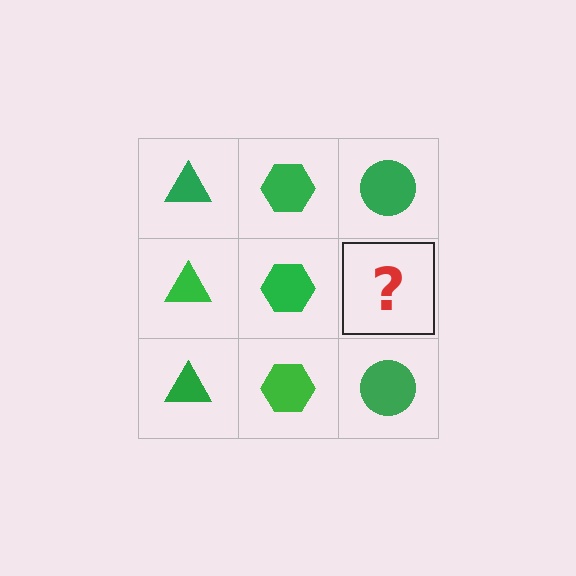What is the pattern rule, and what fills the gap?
The rule is that each column has a consistent shape. The gap should be filled with a green circle.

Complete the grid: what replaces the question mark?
The question mark should be replaced with a green circle.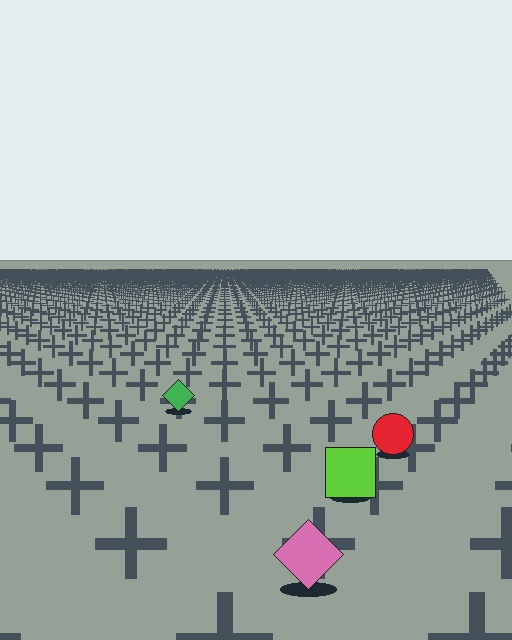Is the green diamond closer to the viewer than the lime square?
No. The lime square is closer — you can tell from the texture gradient: the ground texture is coarser near it.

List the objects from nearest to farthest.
From nearest to farthest: the pink diamond, the lime square, the red circle, the green diamond.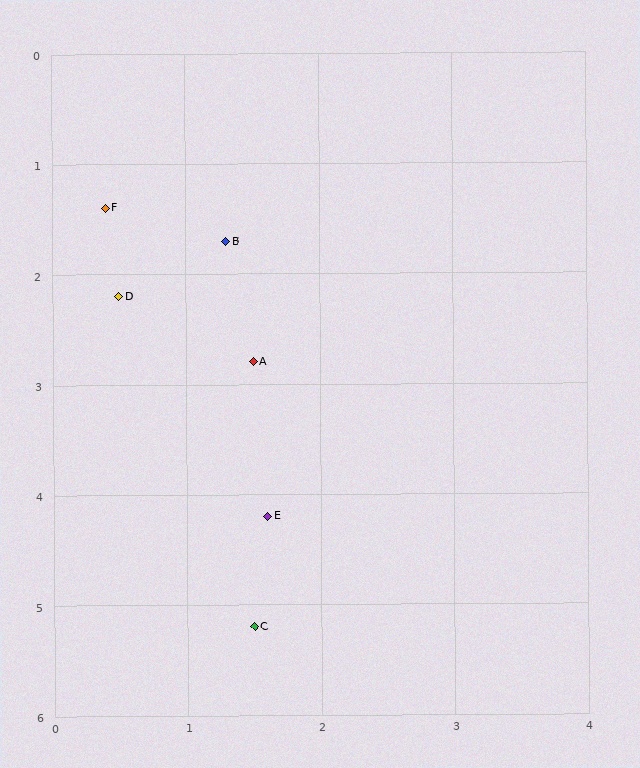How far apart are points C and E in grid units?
Points C and E are about 1.0 grid units apart.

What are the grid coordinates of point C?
Point C is at approximately (1.5, 5.2).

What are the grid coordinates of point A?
Point A is at approximately (1.5, 2.8).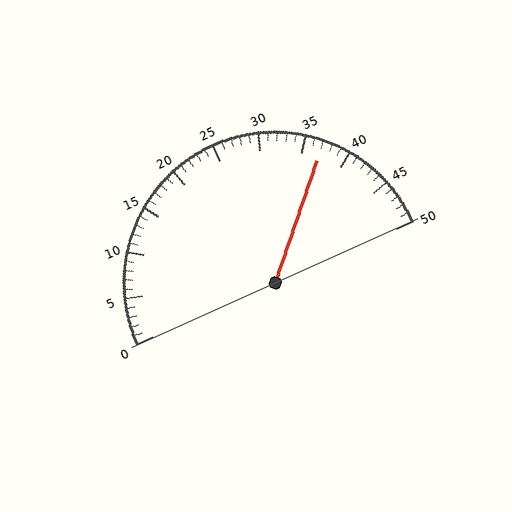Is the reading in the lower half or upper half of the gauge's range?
The reading is in the upper half of the range (0 to 50).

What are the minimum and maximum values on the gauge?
The gauge ranges from 0 to 50.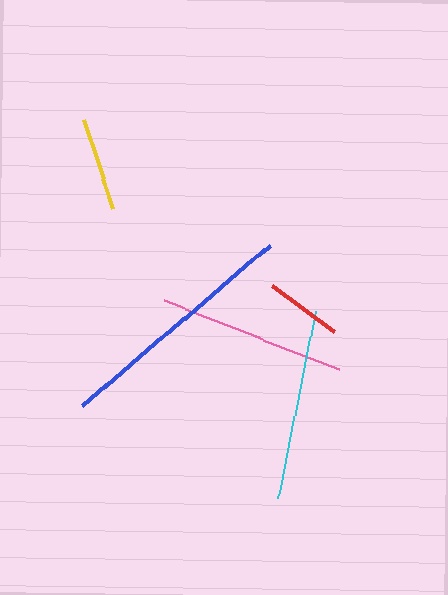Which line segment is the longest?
The blue line is the longest at approximately 248 pixels.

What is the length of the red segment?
The red segment is approximately 77 pixels long.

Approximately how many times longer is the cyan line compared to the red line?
The cyan line is approximately 2.5 times the length of the red line.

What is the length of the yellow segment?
The yellow segment is approximately 93 pixels long.